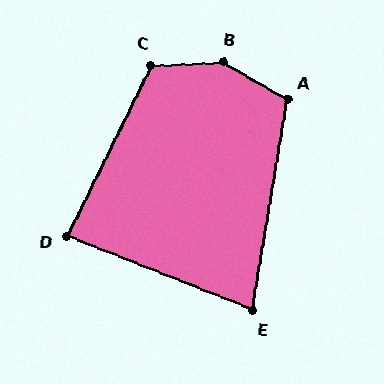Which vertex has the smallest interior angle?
E, at approximately 78 degrees.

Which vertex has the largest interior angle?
B, at approximately 148 degrees.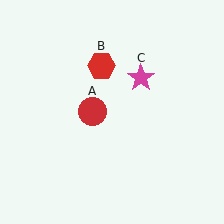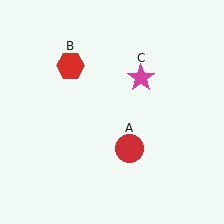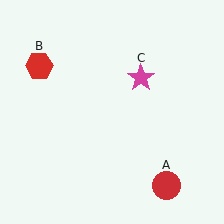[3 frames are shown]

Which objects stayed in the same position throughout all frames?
Magenta star (object C) remained stationary.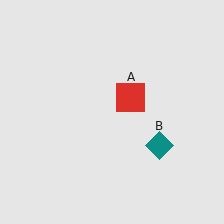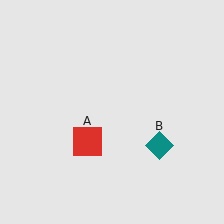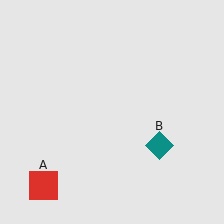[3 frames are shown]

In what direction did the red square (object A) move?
The red square (object A) moved down and to the left.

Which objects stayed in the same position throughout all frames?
Teal diamond (object B) remained stationary.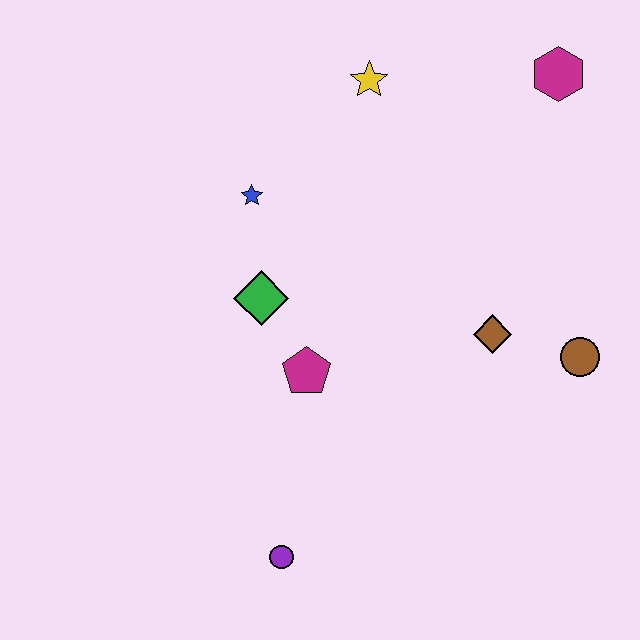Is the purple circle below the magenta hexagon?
Yes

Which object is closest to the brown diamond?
The brown circle is closest to the brown diamond.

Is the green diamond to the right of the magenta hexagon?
No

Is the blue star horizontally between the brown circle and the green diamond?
No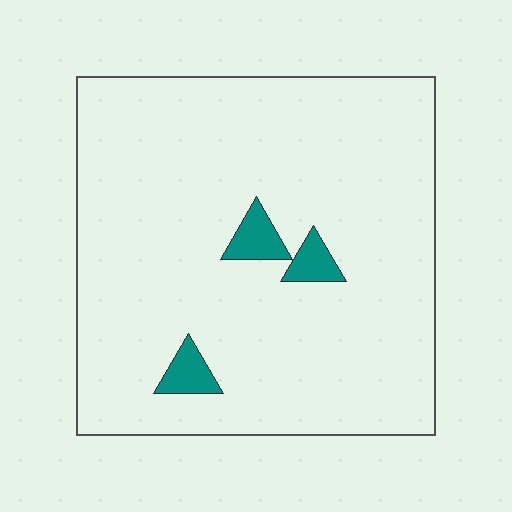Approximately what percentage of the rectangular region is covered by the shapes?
Approximately 5%.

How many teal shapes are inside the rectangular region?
3.